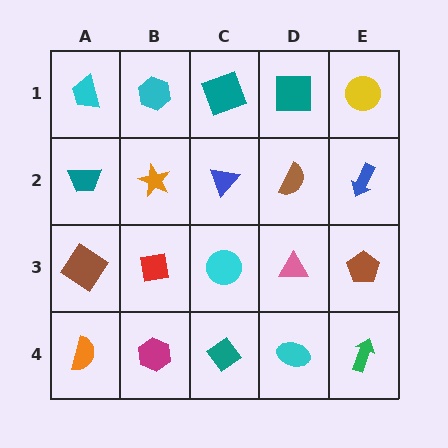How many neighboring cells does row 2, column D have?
4.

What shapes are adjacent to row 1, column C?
A blue triangle (row 2, column C), a cyan hexagon (row 1, column B), a teal square (row 1, column D).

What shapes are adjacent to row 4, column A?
A brown diamond (row 3, column A), a magenta hexagon (row 4, column B).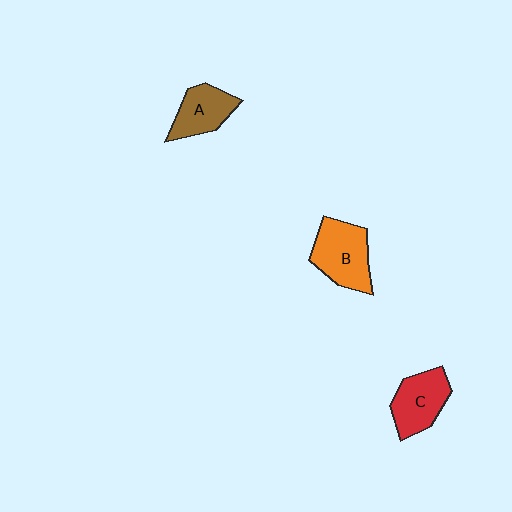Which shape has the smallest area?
Shape A (brown).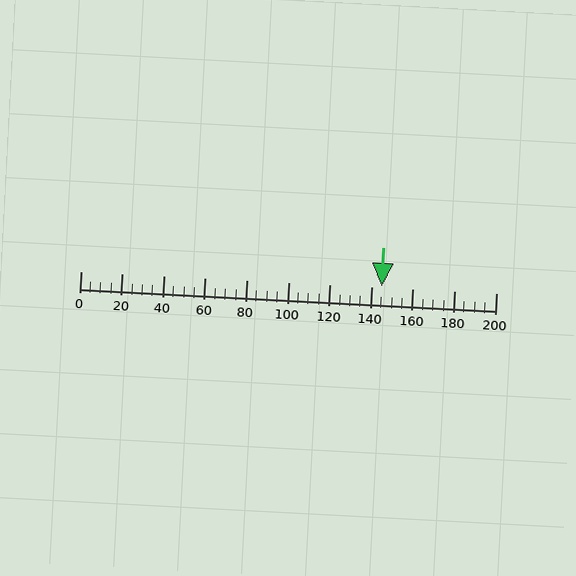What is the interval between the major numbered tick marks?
The major tick marks are spaced 20 units apart.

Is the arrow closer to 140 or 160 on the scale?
The arrow is closer to 140.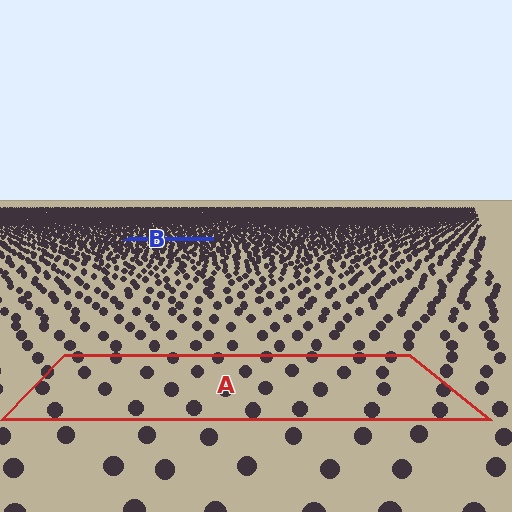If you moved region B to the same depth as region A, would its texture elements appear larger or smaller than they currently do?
They would appear larger. At a closer depth, the same texture elements are projected at a bigger on-screen size.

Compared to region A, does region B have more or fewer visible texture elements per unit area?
Region B has more texture elements per unit area — they are packed more densely because it is farther away.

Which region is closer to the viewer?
Region A is closer. The texture elements there are larger and more spread out.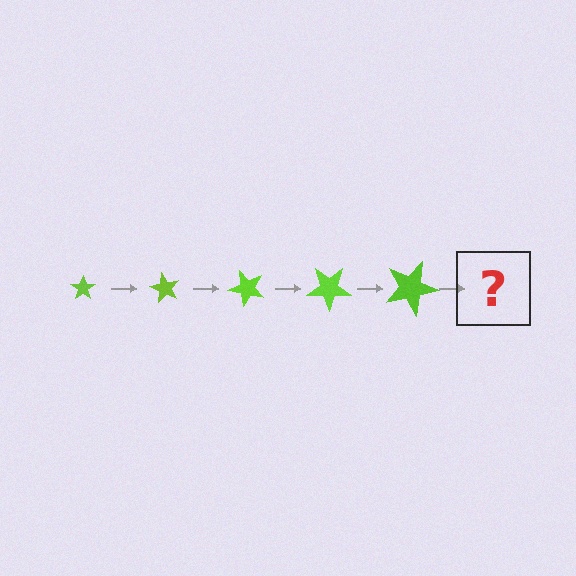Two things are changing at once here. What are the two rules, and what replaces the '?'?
The two rules are that the star grows larger each step and it rotates 60 degrees each step. The '?' should be a star, larger than the previous one and rotated 300 degrees from the start.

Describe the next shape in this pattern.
It should be a star, larger than the previous one and rotated 300 degrees from the start.